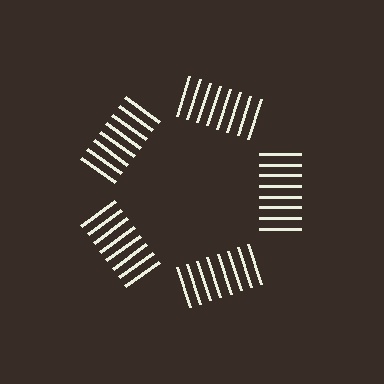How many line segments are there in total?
40 — 8 along each of the 5 edges.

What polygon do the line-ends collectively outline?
An illusory pentagon — the line segments terminate on its edges but no continuous stroke is drawn.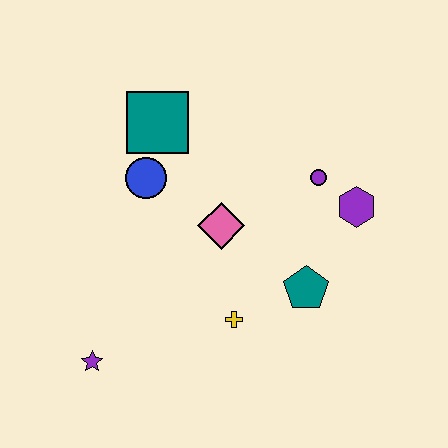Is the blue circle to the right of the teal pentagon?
No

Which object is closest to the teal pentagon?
The yellow cross is closest to the teal pentagon.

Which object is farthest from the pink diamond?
The purple star is farthest from the pink diamond.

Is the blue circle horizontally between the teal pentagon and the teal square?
No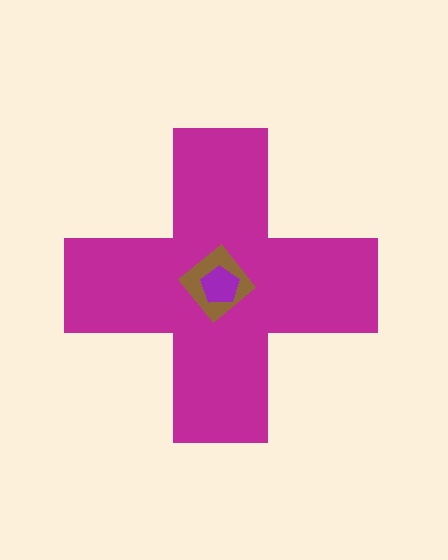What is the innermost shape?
The purple pentagon.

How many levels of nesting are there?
3.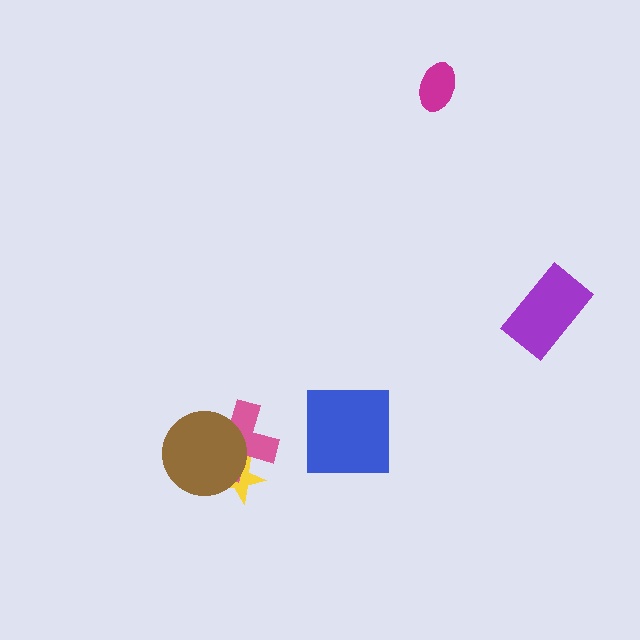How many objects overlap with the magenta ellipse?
0 objects overlap with the magenta ellipse.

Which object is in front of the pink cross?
The brown circle is in front of the pink cross.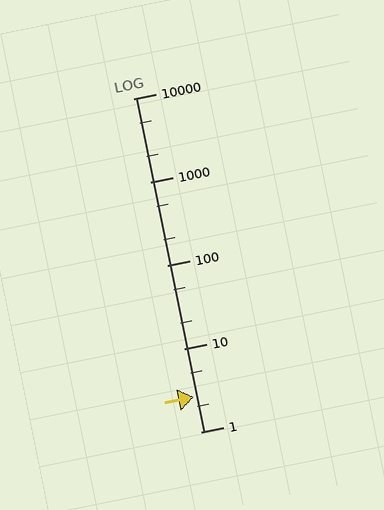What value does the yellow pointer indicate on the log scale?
The pointer indicates approximately 2.6.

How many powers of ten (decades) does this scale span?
The scale spans 4 decades, from 1 to 10000.